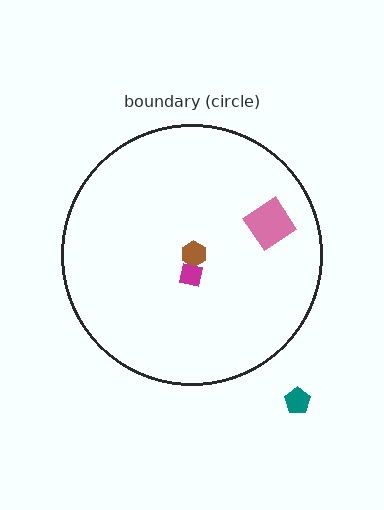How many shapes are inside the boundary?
3 inside, 1 outside.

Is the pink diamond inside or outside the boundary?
Inside.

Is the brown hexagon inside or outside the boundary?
Inside.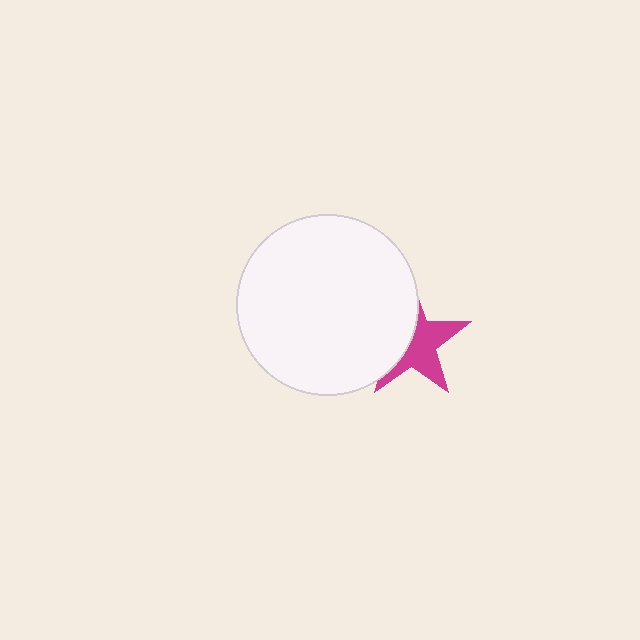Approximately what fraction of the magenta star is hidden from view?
Roughly 46% of the magenta star is hidden behind the white circle.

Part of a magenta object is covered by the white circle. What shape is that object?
It is a star.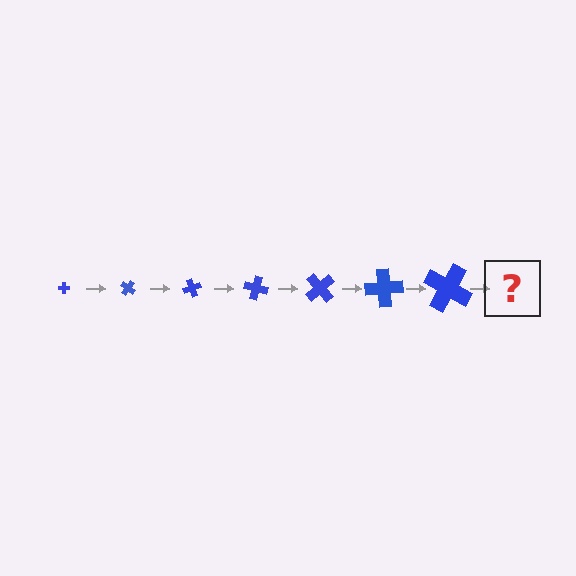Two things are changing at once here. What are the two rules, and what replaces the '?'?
The two rules are that the cross grows larger each step and it rotates 35 degrees each step. The '?' should be a cross, larger than the previous one and rotated 245 degrees from the start.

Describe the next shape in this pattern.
It should be a cross, larger than the previous one and rotated 245 degrees from the start.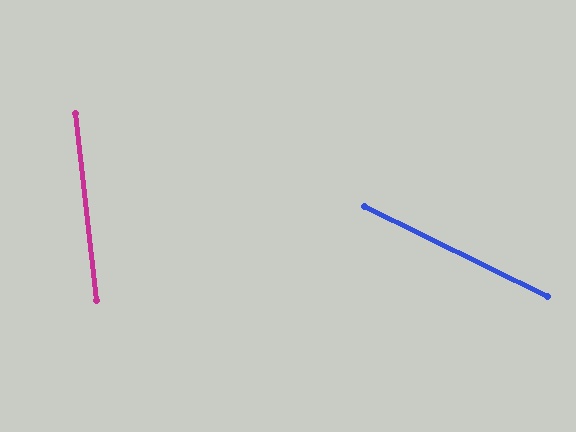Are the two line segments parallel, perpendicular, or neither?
Neither parallel nor perpendicular — they differ by about 57°.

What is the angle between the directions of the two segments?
Approximately 57 degrees.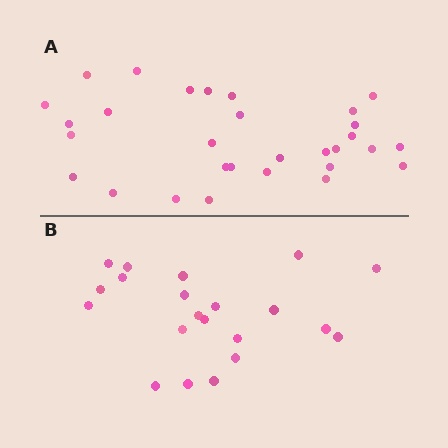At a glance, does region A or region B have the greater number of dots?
Region A (the top region) has more dots.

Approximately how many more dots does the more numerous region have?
Region A has roughly 8 or so more dots than region B.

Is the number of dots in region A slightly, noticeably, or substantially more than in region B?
Region A has noticeably more, but not dramatically so. The ratio is roughly 1.4 to 1.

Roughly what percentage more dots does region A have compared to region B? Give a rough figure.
About 45% more.